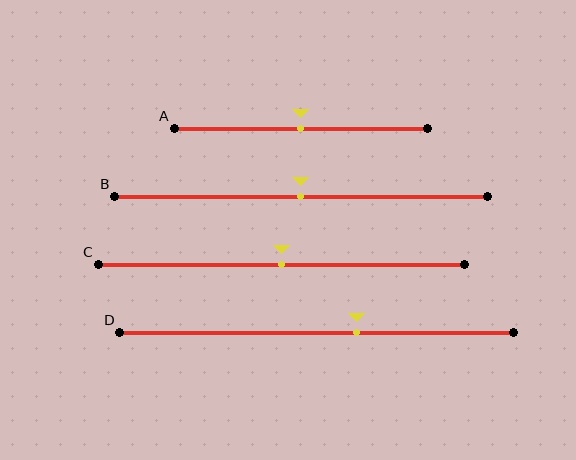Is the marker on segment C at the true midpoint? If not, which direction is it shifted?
Yes, the marker on segment C is at the true midpoint.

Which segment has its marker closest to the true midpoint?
Segment A has its marker closest to the true midpoint.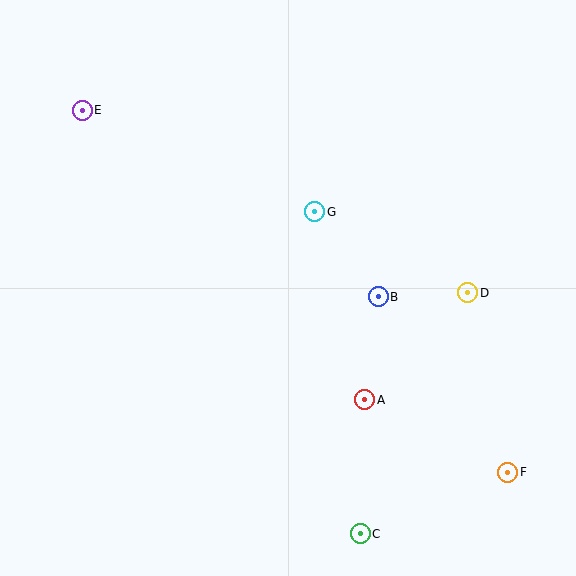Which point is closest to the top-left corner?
Point E is closest to the top-left corner.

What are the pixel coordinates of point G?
Point G is at (315, 212).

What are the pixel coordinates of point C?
Point C is at (360, 534).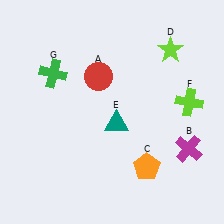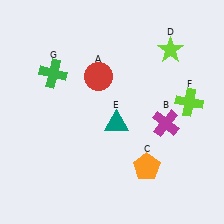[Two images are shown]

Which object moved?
The magenta cross (B) moved up.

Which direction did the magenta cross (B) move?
The magenta cross (B) moved up.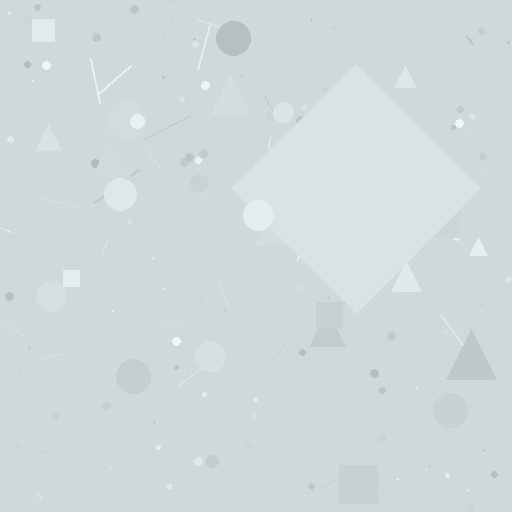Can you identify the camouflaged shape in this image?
The camouflaged shape is a diamond.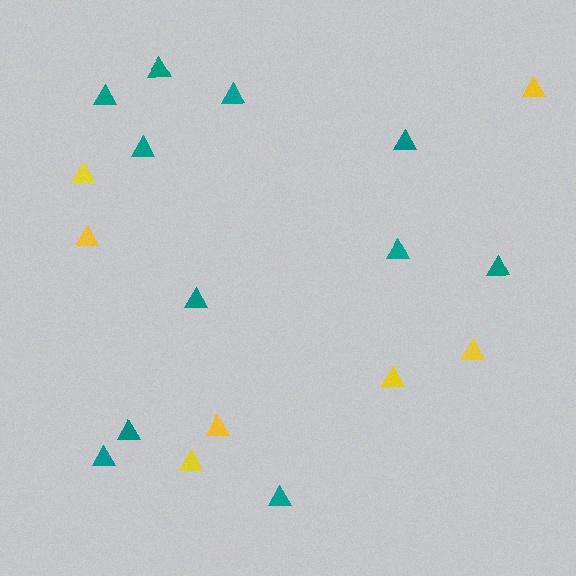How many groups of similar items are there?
There are 2 groups: one group of teal triangles (11) and one group of yellow triangles (7).